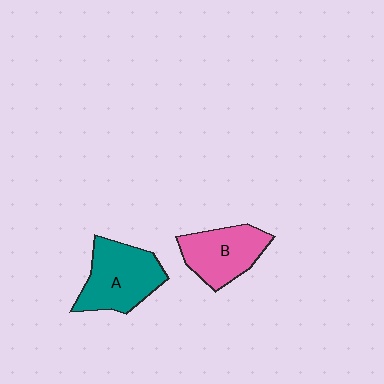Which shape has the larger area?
Shape A (teal).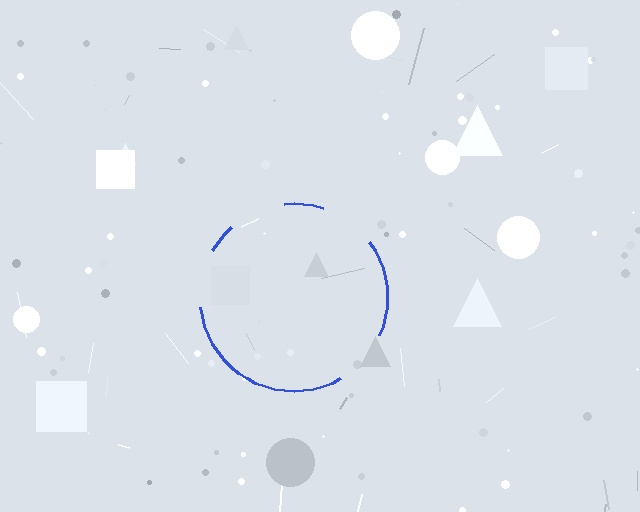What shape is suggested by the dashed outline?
The dashed outline suggests a circle.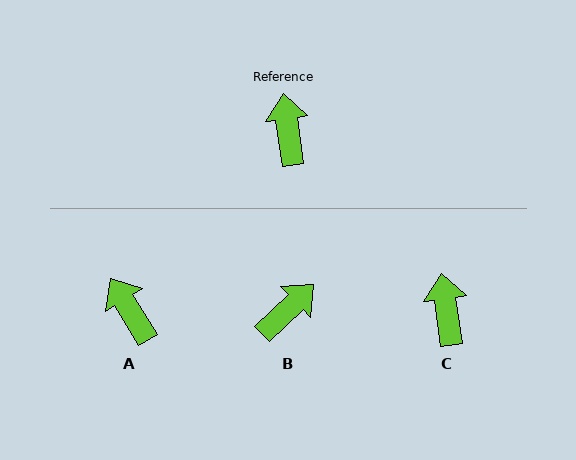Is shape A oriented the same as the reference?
No, it is off by about 24 degrees.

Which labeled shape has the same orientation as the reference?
C.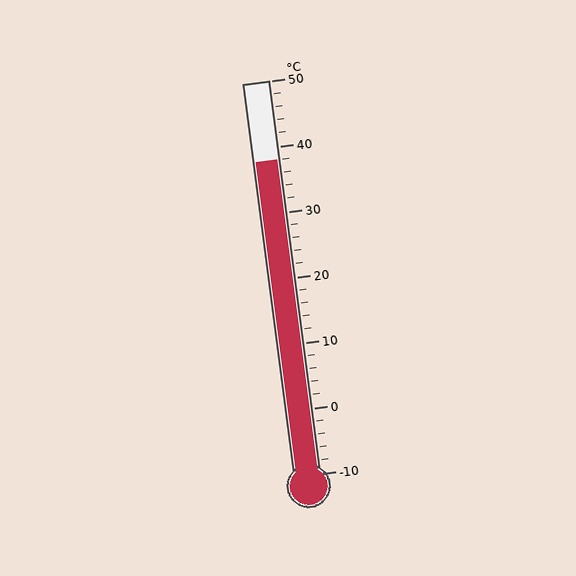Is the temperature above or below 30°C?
The temperature is above 30°C.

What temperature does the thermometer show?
The thermometer shows approximately 38°C.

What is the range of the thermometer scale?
The thermometer scale ranges from -10°C to 50°C.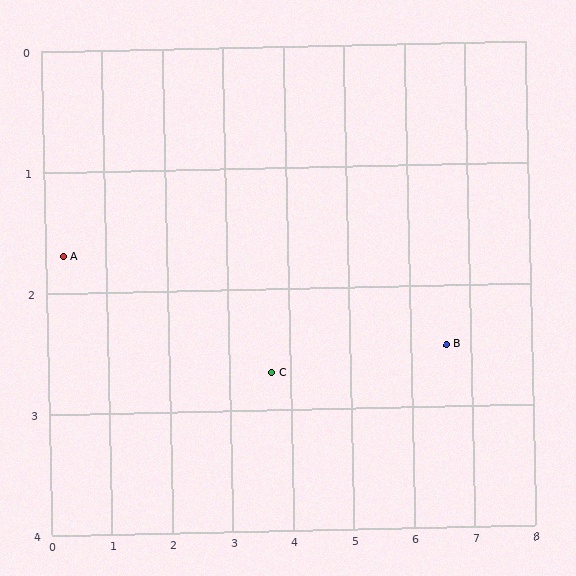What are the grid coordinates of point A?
Point A is at approximately (0.3, 1.7).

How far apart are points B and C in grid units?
Points B and C are about 2.9 grid units apart.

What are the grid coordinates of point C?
Point C is at approximately (3.7, 2.7).